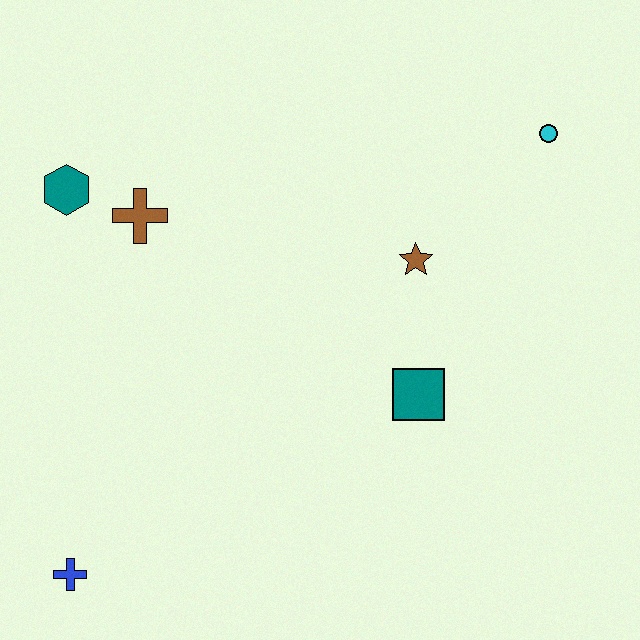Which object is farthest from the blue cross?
The cyan circle is farthest from the blue cross.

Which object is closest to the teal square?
The brown star is closest to the teal square.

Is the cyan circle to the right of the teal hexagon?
Yes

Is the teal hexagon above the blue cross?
Yes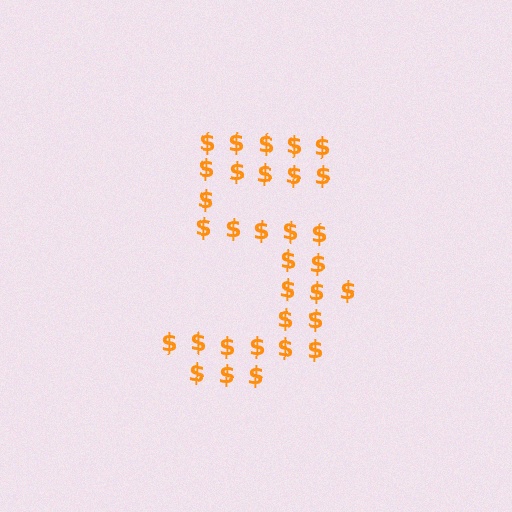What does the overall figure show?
The overall figure shows the digit 5.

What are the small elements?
The small elements are dollar signs.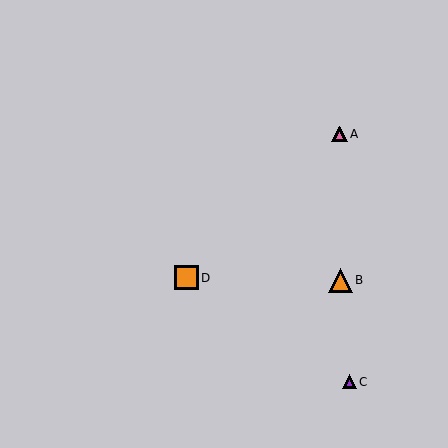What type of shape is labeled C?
Shape C is a purple triangle.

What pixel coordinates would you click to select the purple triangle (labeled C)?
Click at (349, 382) to select the purple triangle C.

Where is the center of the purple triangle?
The center of the purple triangle is at (349, 382).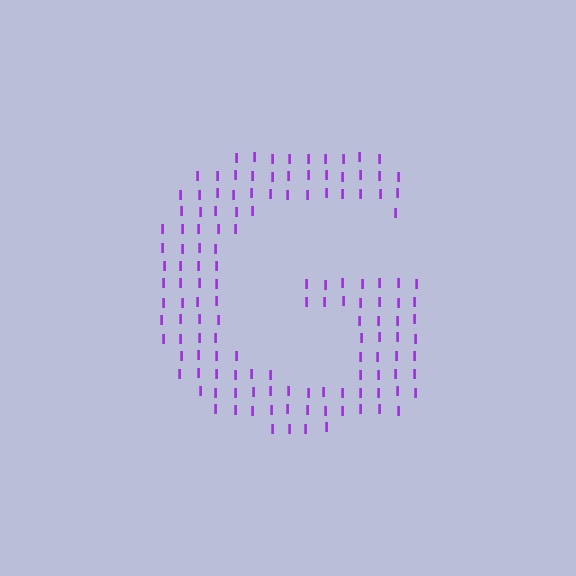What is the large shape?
The large shape is the letter G.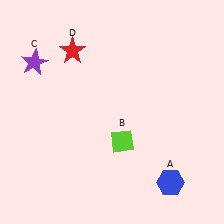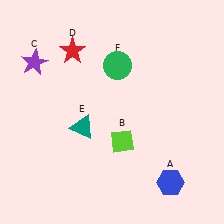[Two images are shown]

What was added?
A teal triangle (E), a green circle (F) were added in Image 2.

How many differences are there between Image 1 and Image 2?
There are 2 differences between the two images.